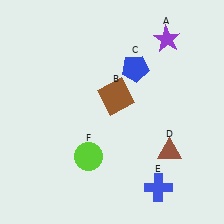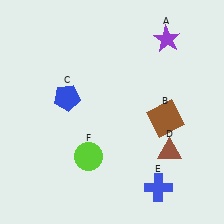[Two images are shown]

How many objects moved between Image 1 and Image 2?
2 objects moved between the two images.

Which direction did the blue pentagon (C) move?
The blue pentagon (C) moved left.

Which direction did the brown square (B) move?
The brown square (B) moved right.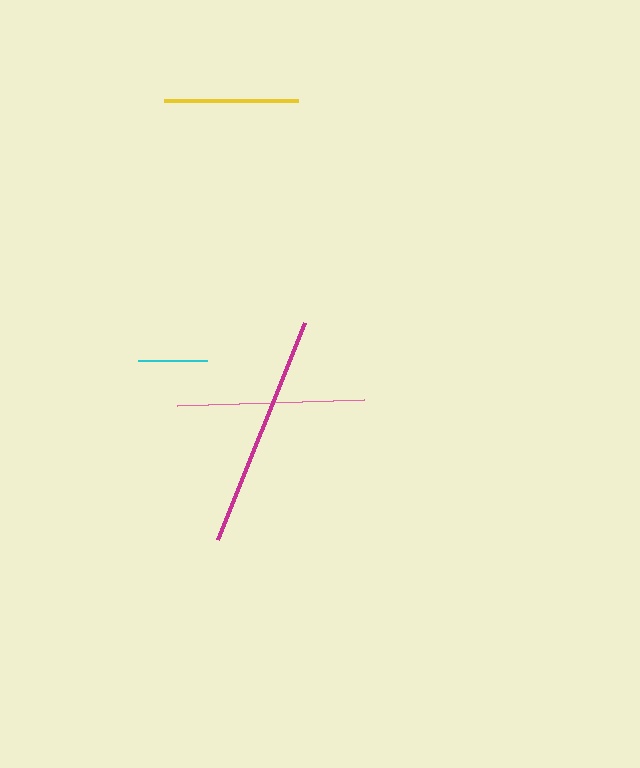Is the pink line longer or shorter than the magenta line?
The magenta line is longer than the pink line.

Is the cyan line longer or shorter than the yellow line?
The yellow line is longer than the cyan line.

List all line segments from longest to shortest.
From longest to shortest: magenta, pink, yellow, cyan.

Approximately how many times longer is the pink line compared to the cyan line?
The pink line is approximately 2.7 times the length of the cyan line.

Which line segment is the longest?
The magenta line is the longest at approximately 234 pixels.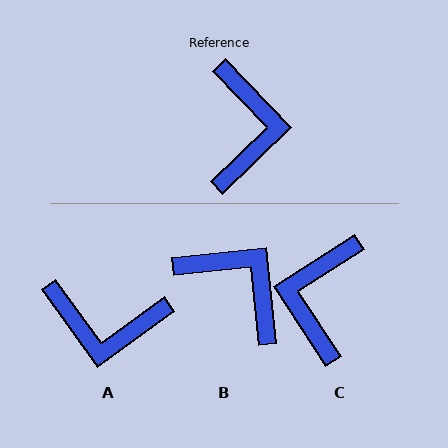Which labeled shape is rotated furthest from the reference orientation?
C, about 169 degrees away.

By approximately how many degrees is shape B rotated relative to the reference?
Approximately 52 degrees counter-clockwise.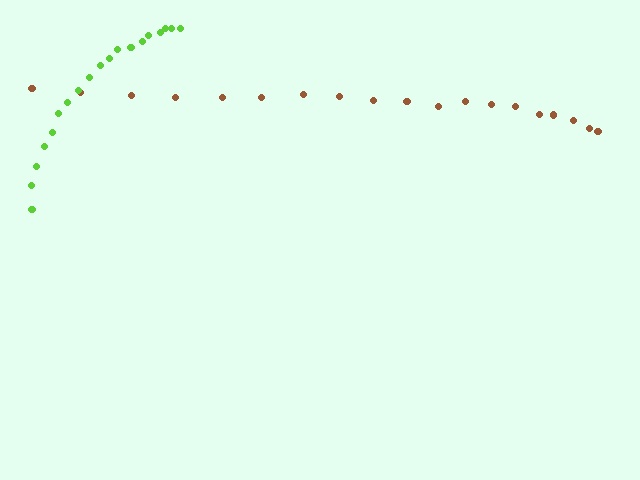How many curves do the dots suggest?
There are 2 distinct paths.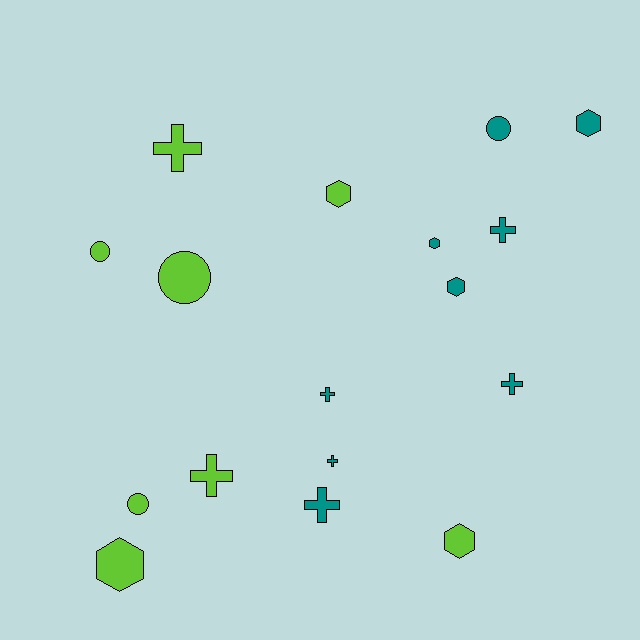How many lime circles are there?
There are 3 lime circles.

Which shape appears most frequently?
Cross, with 7 objects.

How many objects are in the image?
There are 17 objects.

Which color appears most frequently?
Teal, with 9 objects.